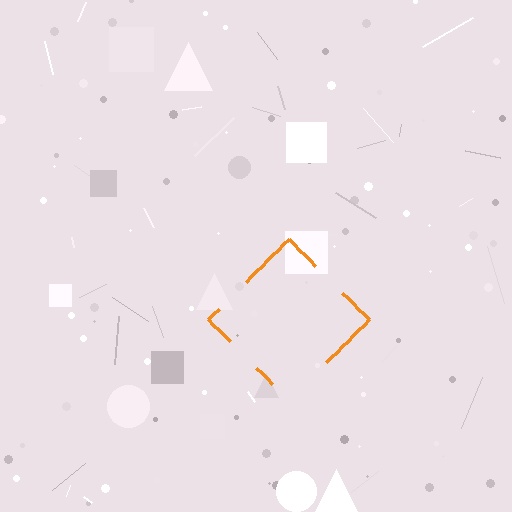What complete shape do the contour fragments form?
The contour fragments form a diamond.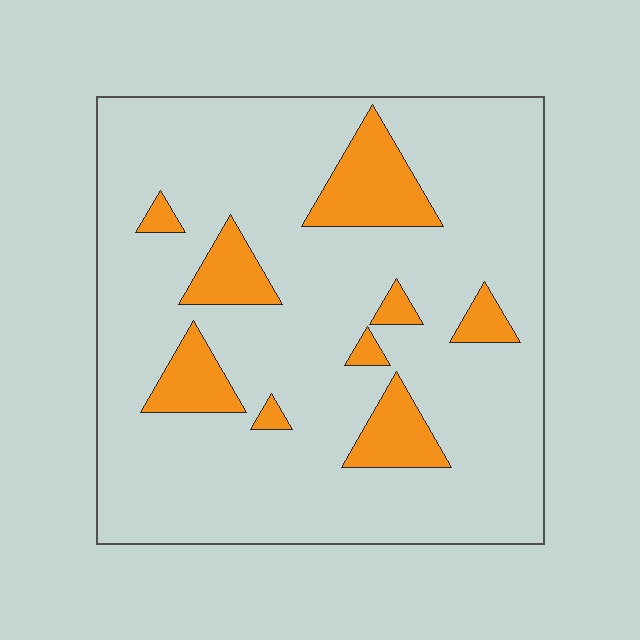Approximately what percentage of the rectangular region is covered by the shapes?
Approximately 15%.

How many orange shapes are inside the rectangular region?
9.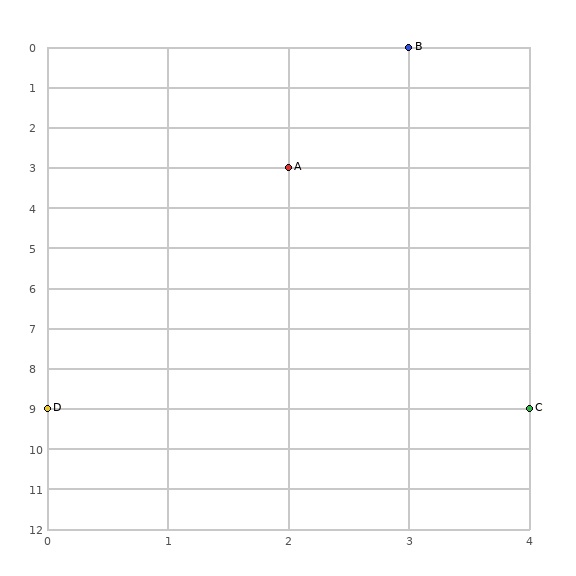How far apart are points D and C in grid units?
Points D and C are 4 columns apart.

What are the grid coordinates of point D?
Point D is at grid coordinates (0, 9).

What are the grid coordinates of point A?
Point A is at grid coordinates (2, 3).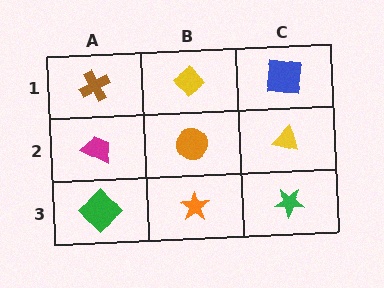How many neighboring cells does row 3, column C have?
2.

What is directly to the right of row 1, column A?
A yellow diamond.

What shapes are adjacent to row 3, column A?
A magenta trapezoid (row 2, column A), an orange star (row 3, column B).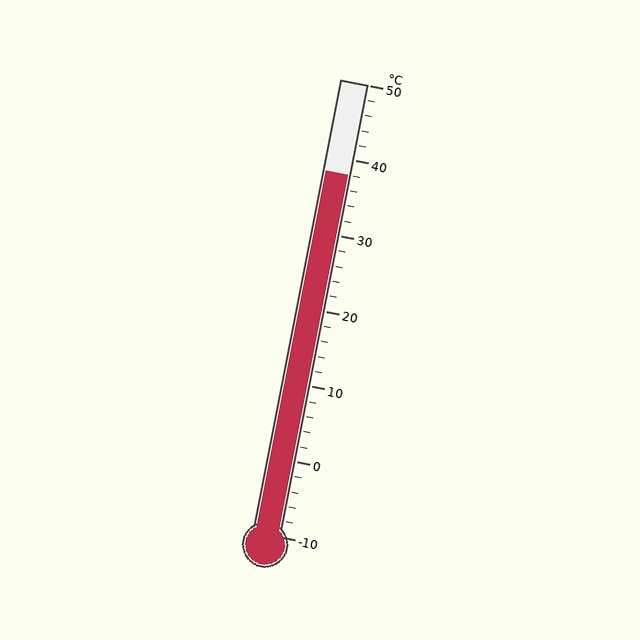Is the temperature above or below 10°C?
The temperature is above 10°C.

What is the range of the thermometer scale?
The thermometer scale ranges from -10°C to 50°C.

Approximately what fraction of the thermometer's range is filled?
The thermometer is filled to approximately 80% of its range.